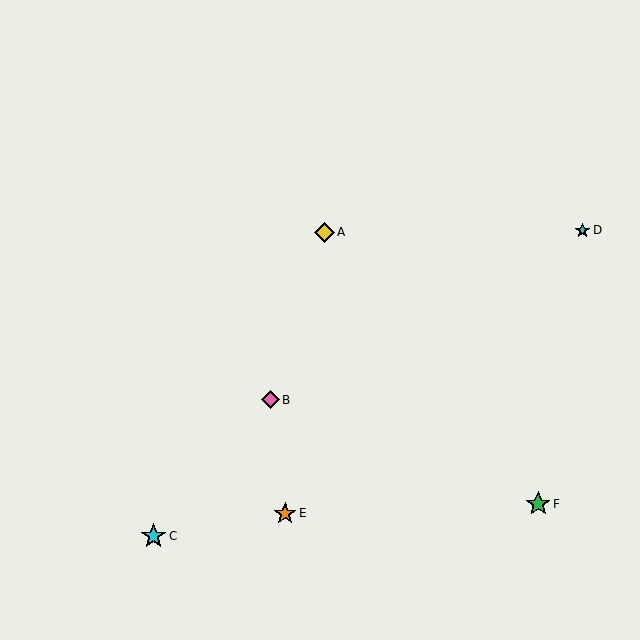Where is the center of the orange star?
The center of the orange star is at (285, 513).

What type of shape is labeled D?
Shape D is a cyan star.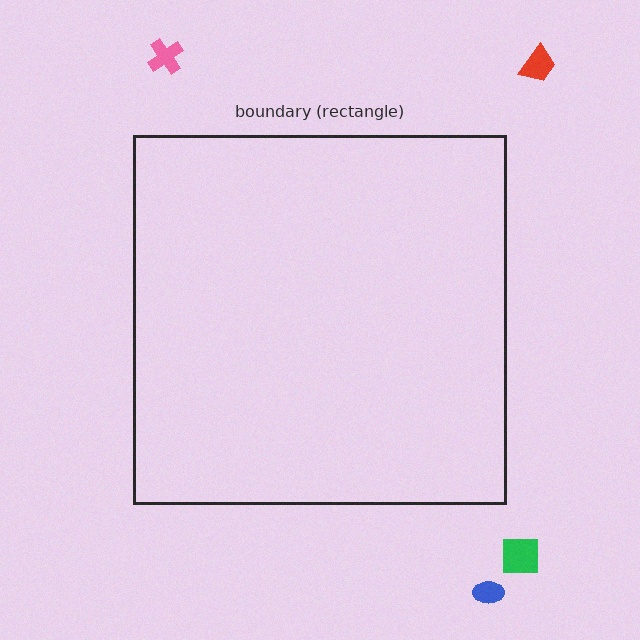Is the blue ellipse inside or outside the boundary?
Outside.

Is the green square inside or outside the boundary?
Outside.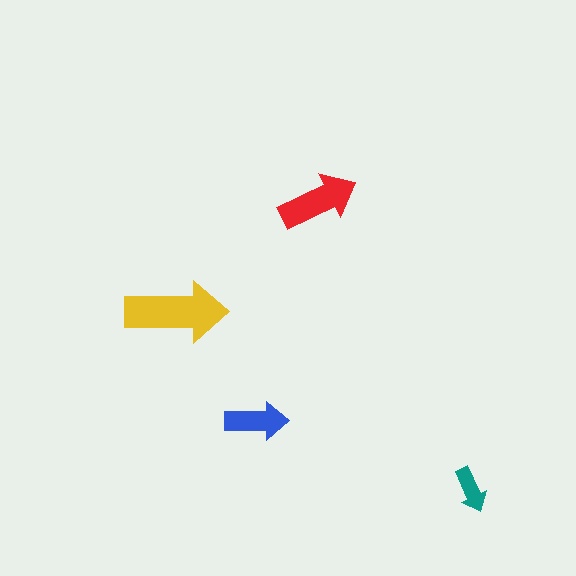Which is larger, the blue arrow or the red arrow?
The red one.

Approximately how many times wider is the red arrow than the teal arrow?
About 1.5 times wider.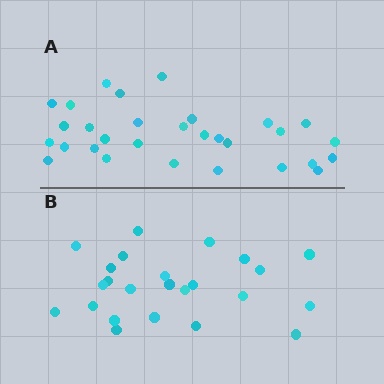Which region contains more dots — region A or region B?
Region A (the top region) has more dots.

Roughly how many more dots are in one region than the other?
Region A has about 6 more dots than region B.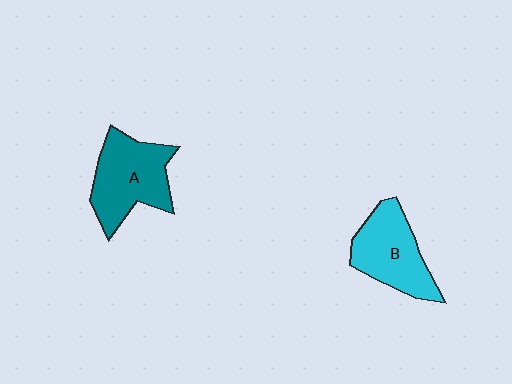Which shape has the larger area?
Shape A (teal).